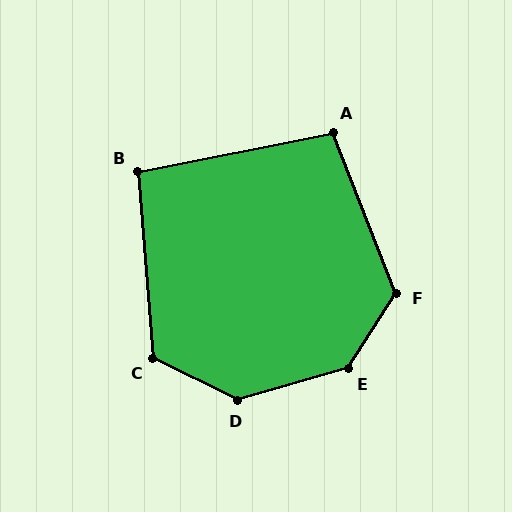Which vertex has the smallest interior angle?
B, at approximately 96 degrees.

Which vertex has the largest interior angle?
E, at approximately 139 degrees.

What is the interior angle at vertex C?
Approximately 121 degrees (obtuse).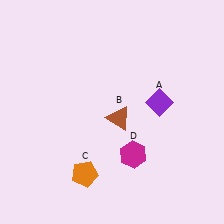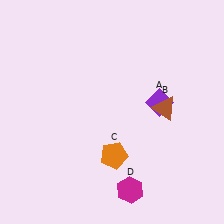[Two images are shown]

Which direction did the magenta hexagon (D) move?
The magenta hexagon (D) moved down.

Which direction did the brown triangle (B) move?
The brown triangle (B) moved right.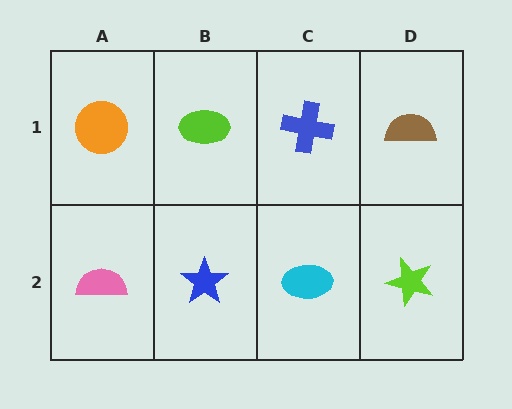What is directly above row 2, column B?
A lime ellipse.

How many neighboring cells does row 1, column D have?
2.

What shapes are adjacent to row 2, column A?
An orange circle (row 1, column A), a blue star (row 2, column B).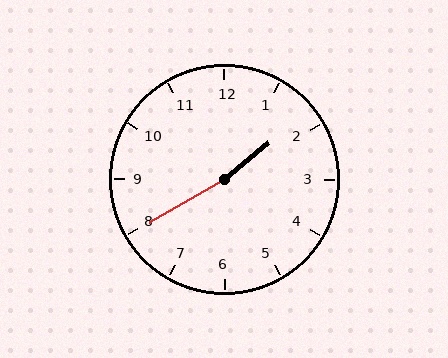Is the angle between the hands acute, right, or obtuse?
It is obtuse.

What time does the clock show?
1:40.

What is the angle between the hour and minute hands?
Approximately 170 degrees.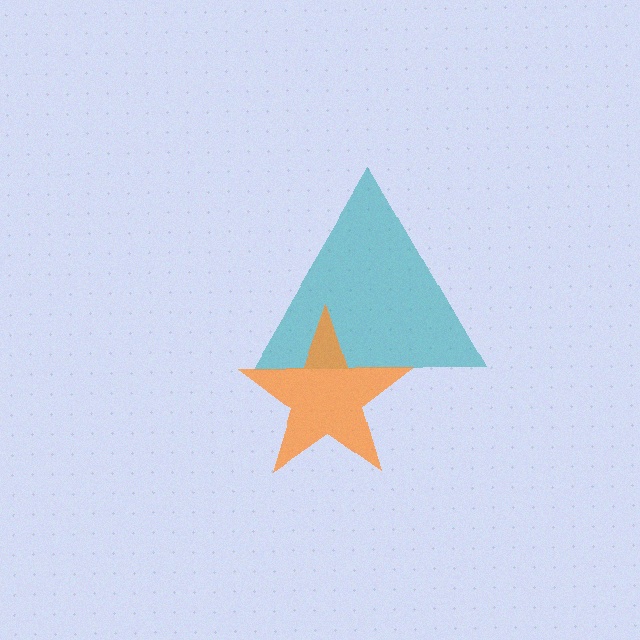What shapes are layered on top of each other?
The layered shapes are: a teal triangle, an orange star.